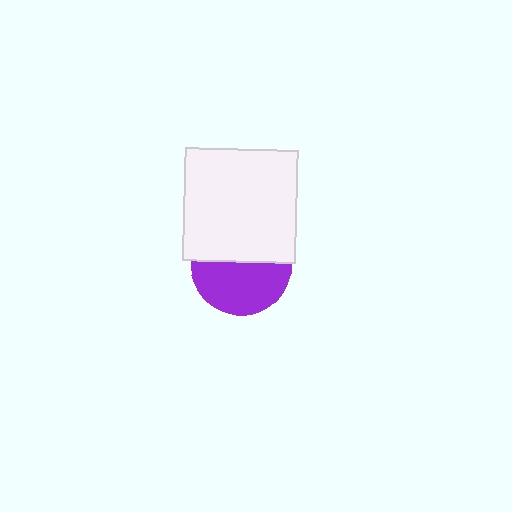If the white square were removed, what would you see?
You would see the complete purple circle.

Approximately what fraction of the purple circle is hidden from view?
Roughly 47% of the purple circle is hidden behind the white square.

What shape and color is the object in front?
The object in front is a white square.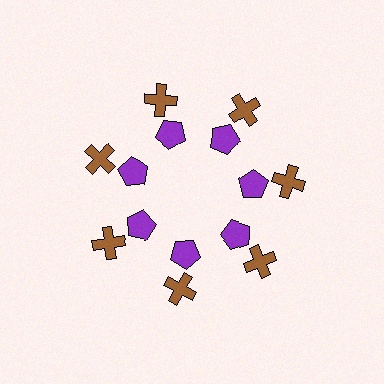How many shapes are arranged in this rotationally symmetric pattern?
There are 14 shapes, arranged in 7 groups of 2.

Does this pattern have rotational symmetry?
Yes, this pattern has 7-fold rotational symmetry. It looks the same after rotating 51 degrees around the center.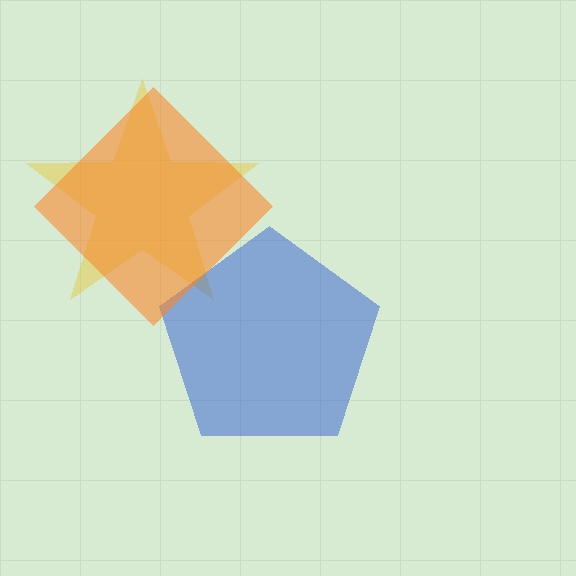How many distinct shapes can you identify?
There are 3 distinct shapes: a yellow star, a blue pentagon, an orange diamond.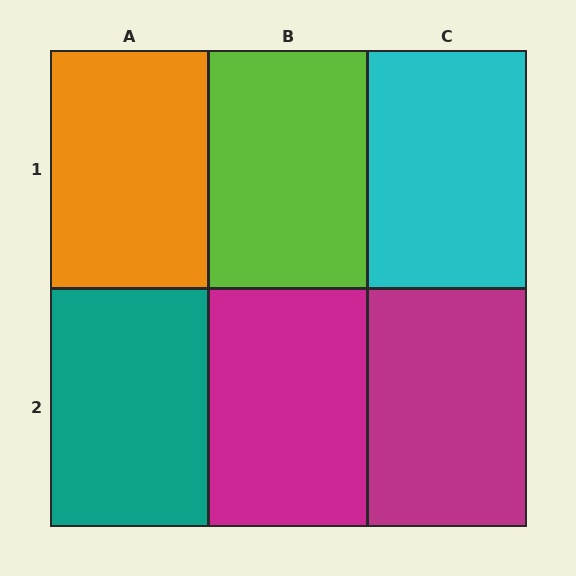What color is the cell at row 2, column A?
Teal.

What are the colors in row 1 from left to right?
Orange, lime, cyan.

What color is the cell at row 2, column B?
Magenta.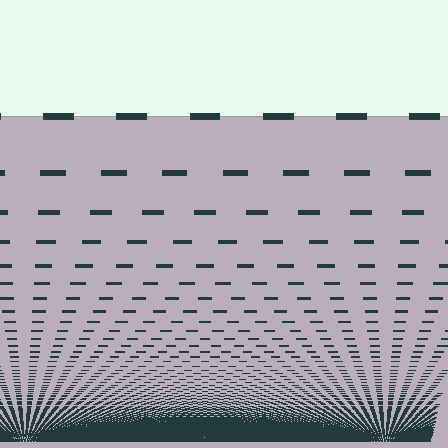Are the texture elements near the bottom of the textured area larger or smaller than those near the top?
Smaller. The gradient is inverted — elements near the bottom are smaller and denser.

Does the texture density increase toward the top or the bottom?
Density increases toward the bottom.